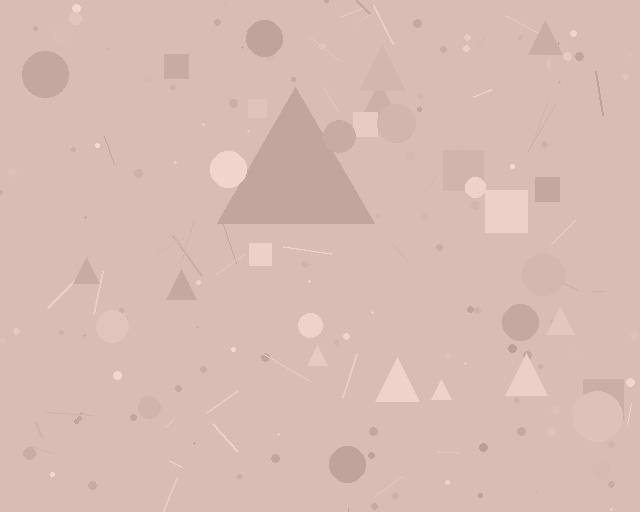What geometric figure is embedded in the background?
A triangle is embedded in the background.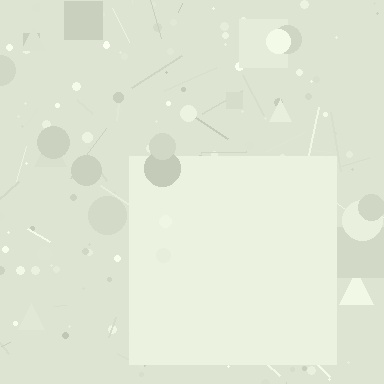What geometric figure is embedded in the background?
A square is embedded in the background.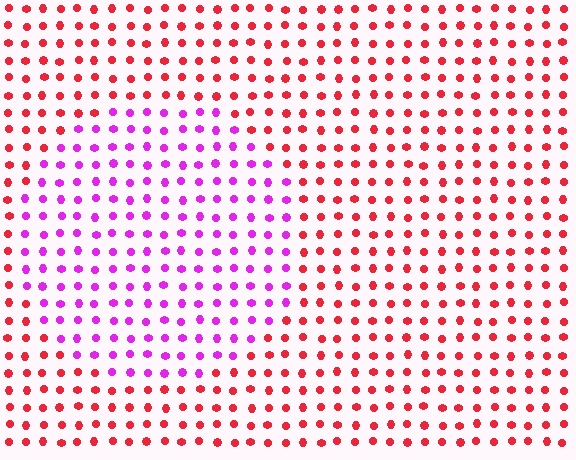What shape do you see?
I see a circle.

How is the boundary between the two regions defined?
The boundary is defined purely by a slight shift in hue (about 57 degrees). Spacing, size, and orientation are identical on both sides.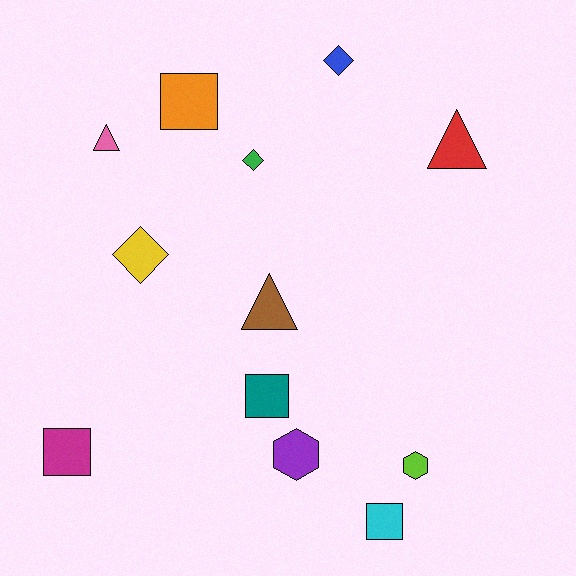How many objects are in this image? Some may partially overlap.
There are 12 objects.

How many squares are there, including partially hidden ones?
There are 4 squares.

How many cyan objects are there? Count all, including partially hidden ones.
There is 1 cyan object.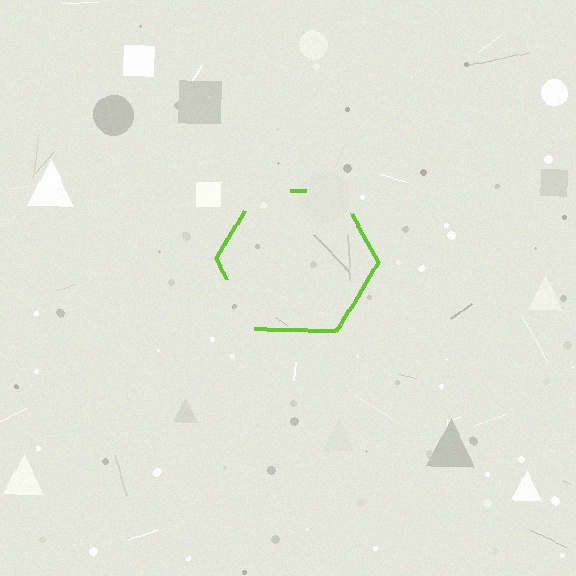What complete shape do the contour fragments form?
The contour fragments form a hexagon.